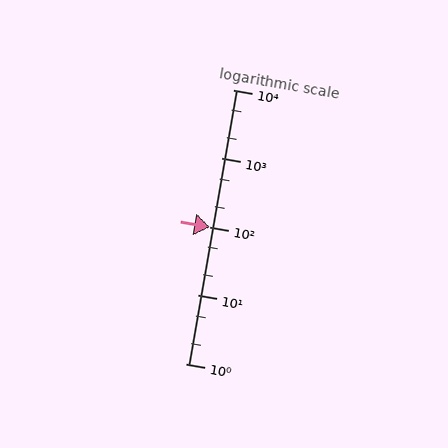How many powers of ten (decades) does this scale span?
The scale spans 4 decades, from 1 to 10000.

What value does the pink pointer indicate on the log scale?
The pointer indicates approximately 100.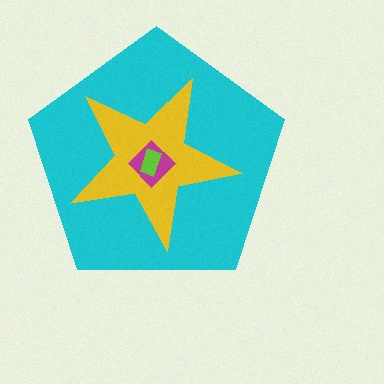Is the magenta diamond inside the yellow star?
Yes.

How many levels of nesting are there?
4.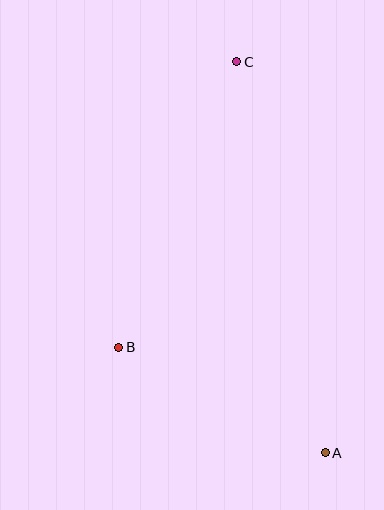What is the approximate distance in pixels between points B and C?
The distance between B and C is approximately 309 pixels.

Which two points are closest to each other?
Points A and B are closest to each other.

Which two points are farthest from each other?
Points A and C are farthest from each other.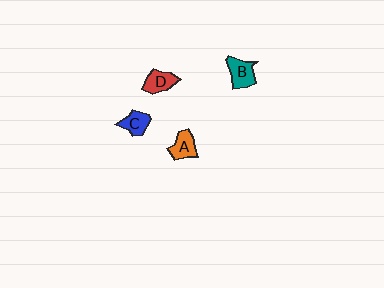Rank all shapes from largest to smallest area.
From largest to smallest: B (teal), D (red), A (orange), C (blue).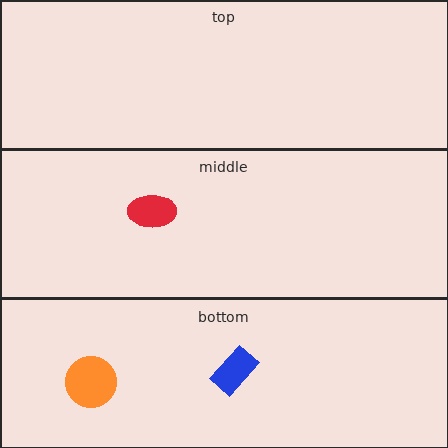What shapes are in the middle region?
The red ellipse.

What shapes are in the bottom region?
The blue rectangle, the orange circle.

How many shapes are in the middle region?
1.